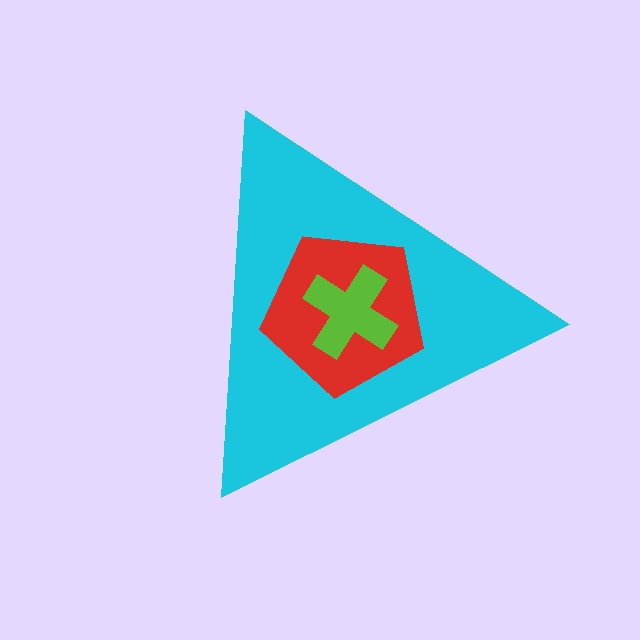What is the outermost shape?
The cyan triangle.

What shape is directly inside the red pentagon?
The lime cross.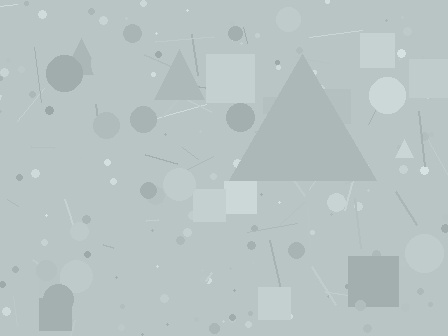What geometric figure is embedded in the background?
A triangle is embedded in the background.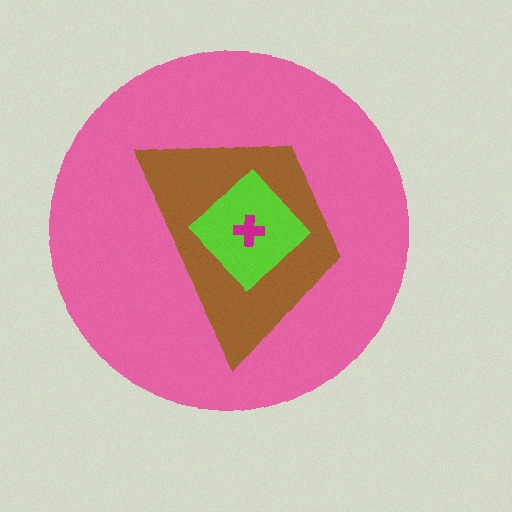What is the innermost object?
The magenta cross.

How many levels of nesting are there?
4.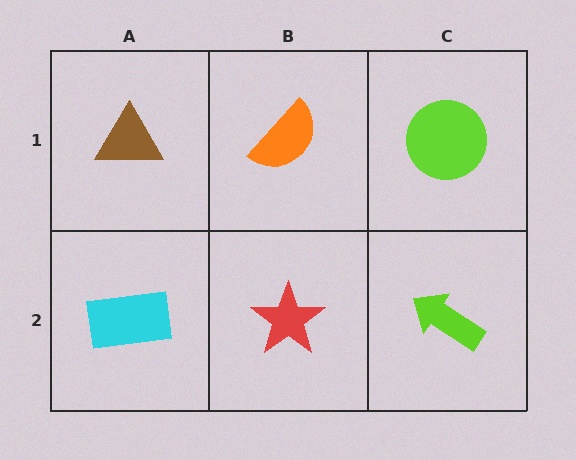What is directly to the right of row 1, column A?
An orange semicircle.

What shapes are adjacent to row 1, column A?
A cyan rectangle (row 2, column A), an orange semicircle (row 1, column B).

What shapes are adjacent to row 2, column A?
A brown triangle (row 1, column A), a red star (row 2, column B).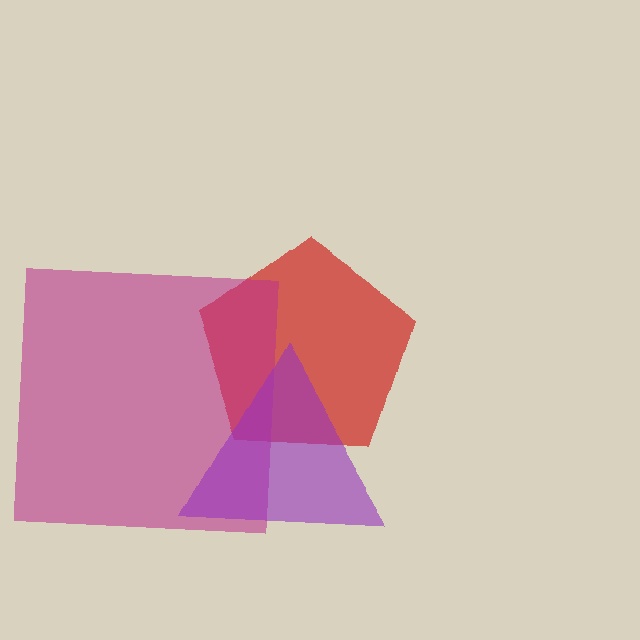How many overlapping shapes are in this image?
There are 3 overlapping shapes in the image.